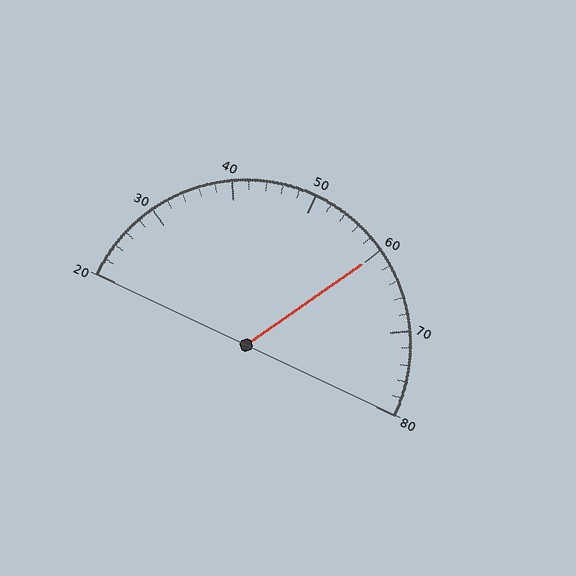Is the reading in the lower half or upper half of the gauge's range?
The reading is in the upper half of the range (20 to 80).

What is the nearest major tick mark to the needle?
The nearest major tick mark is 60.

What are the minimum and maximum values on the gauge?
The gauge ranges from 20 to 80.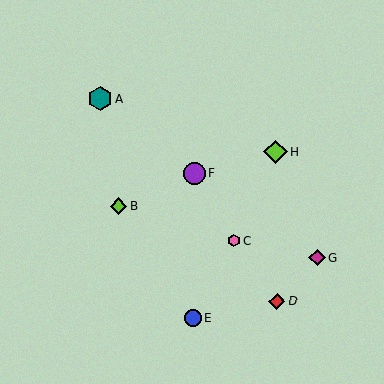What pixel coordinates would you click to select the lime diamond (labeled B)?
Click at (118, 206) to select the lime diamond B.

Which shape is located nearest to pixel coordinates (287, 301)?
The red diamond (labeled D) at (277, 302) is nearest to that location.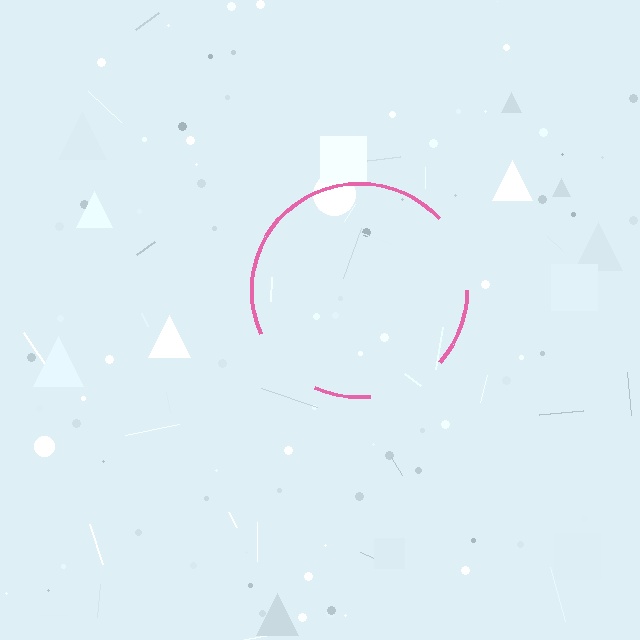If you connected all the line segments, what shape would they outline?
They would outline a circle.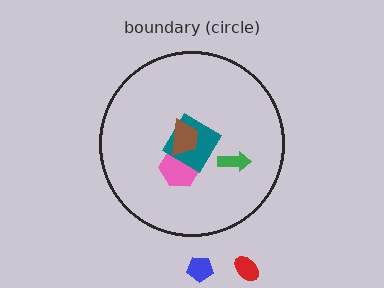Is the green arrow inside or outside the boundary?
Inside.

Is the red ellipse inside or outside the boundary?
Outside.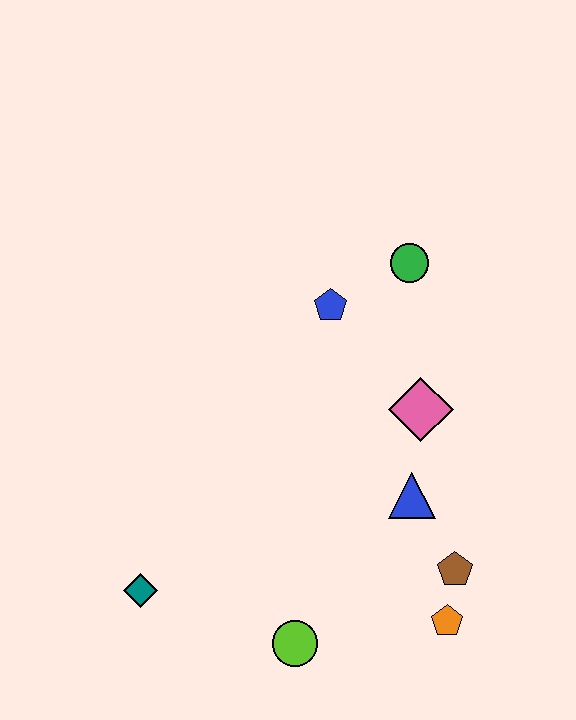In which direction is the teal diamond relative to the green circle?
The teal diamond is below the green circle.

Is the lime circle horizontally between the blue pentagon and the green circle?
No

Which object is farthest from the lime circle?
The green circle is farthest from the lime circle.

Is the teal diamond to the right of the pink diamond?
No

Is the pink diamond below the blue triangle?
No